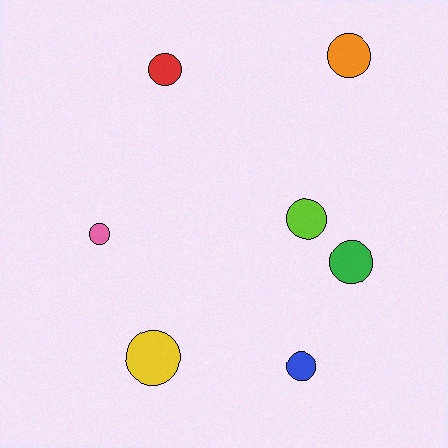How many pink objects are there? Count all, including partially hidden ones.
There is 1 pink object.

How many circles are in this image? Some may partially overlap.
There are 7 circles.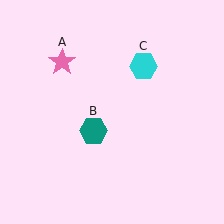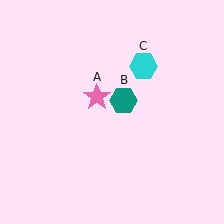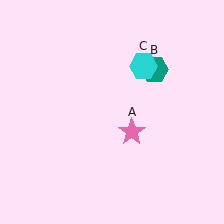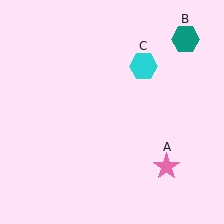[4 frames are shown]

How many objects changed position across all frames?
2 objects changed position: pink star (object A), teal hexagon (object B).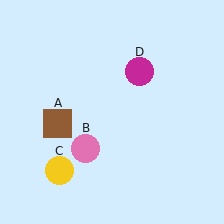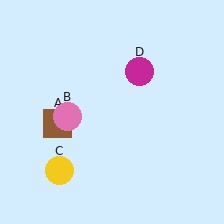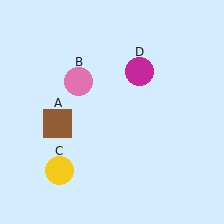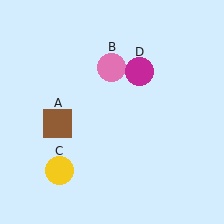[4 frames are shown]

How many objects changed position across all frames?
1 object changed position: pink circle (object B).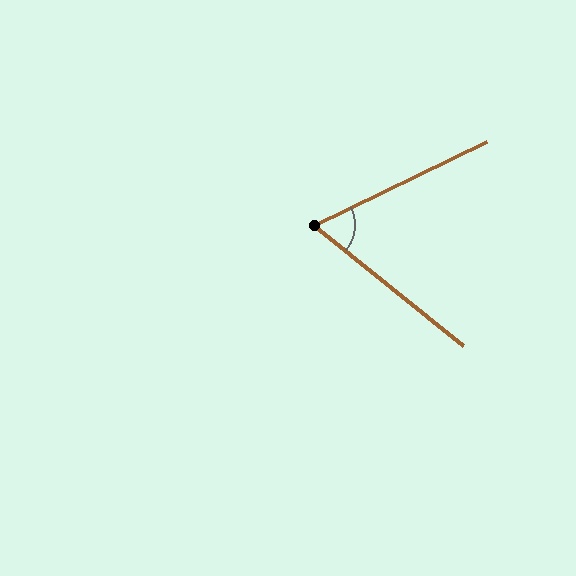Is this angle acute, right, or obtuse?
It is acute.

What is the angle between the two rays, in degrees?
Approximately 65 degrees.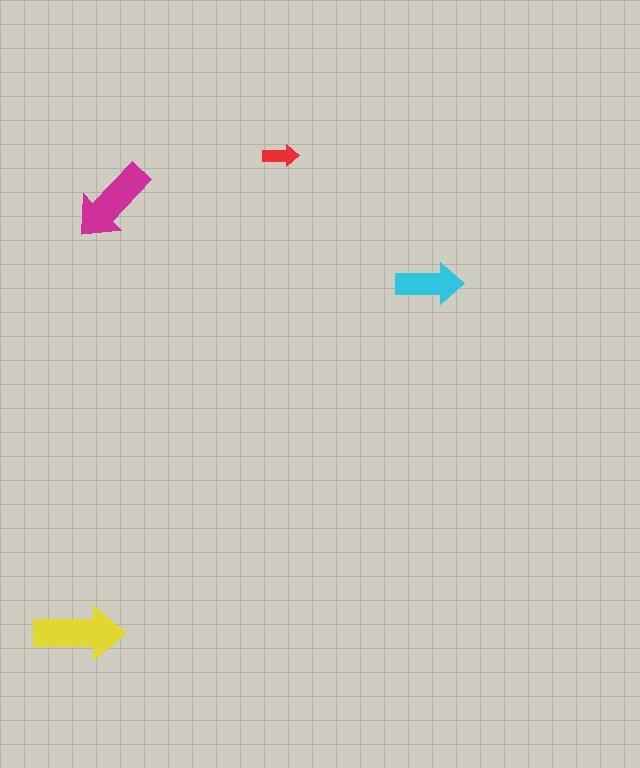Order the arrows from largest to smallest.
the yellow one, the magenta one, the cyan one, the red one.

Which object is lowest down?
The yellow arrow is bottommost.